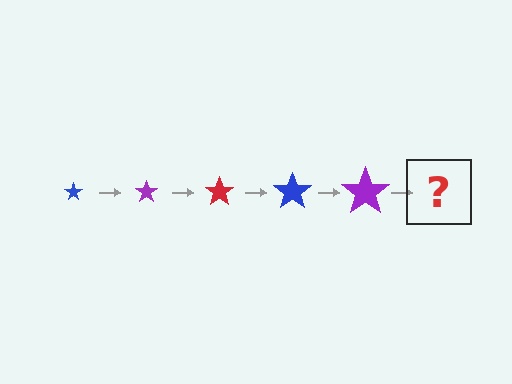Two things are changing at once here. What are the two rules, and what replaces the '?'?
The two rules are that the star grows larger each step and the color cycles through blue, purple, and red. The '?' should be a red star, larger than the previous one.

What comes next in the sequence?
The next element should be a red star, larger than the previous one.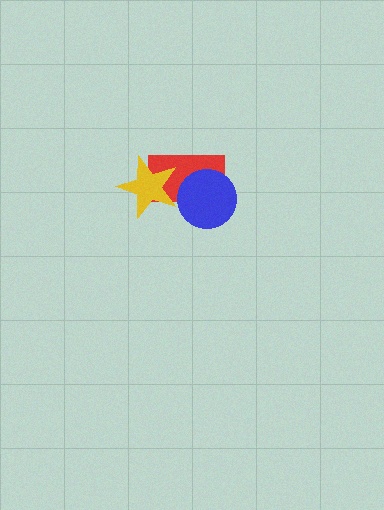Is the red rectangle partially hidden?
Yes, it is partially covered by another shape.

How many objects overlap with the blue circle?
1 object overlaps with the blue circle.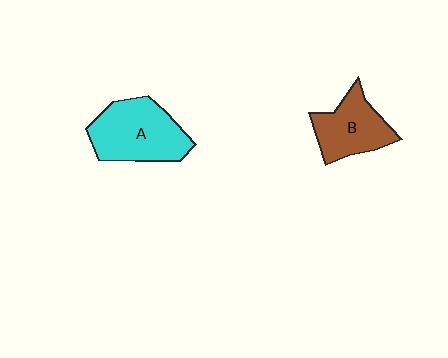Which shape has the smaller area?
Shape B (brown).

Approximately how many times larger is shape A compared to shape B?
Approximately 1.3 times.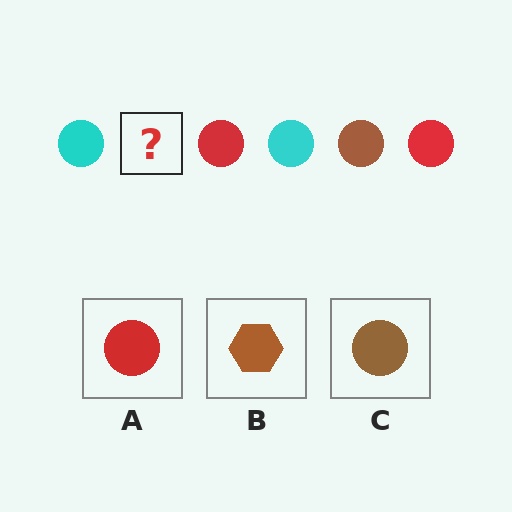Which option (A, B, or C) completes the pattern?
C.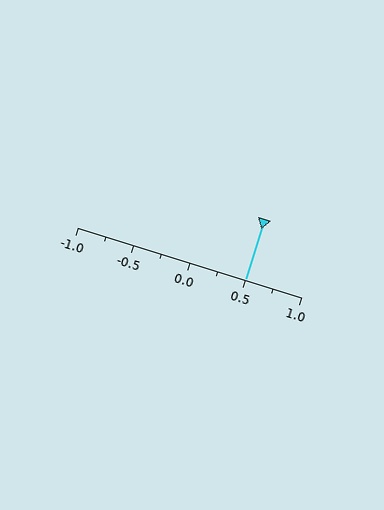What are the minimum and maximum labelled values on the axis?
The axis runs from -1.0 to 1.0.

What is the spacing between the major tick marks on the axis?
The major ticks are spaced 0.5 apart.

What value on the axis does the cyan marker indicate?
The marker indicates approximately 0.5.